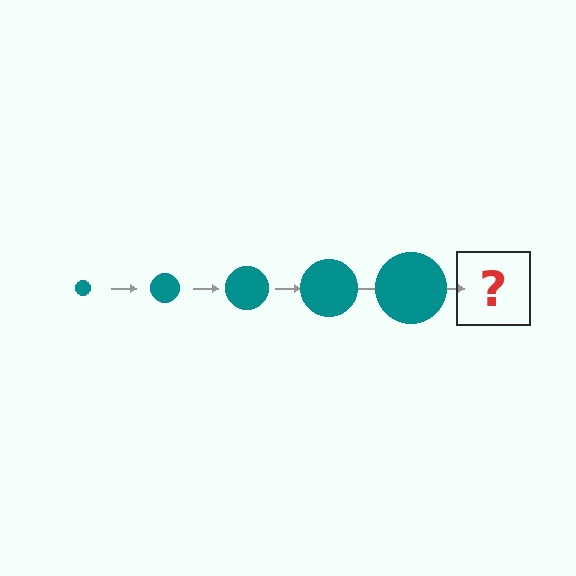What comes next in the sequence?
The next element should be a teal circle, larger than the previous one.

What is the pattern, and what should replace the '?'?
The pattern is that the circle gets progressively larger each step. The '?' should be a teal circle, larger than the previous one.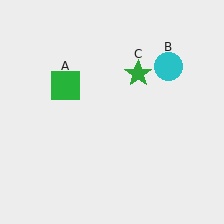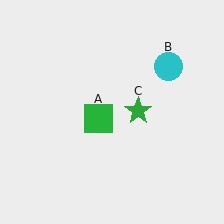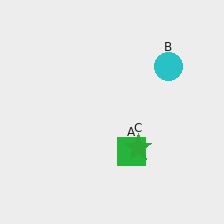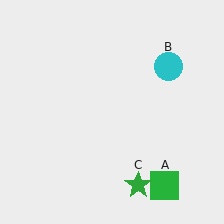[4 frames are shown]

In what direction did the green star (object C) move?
The green star (object C) moved down.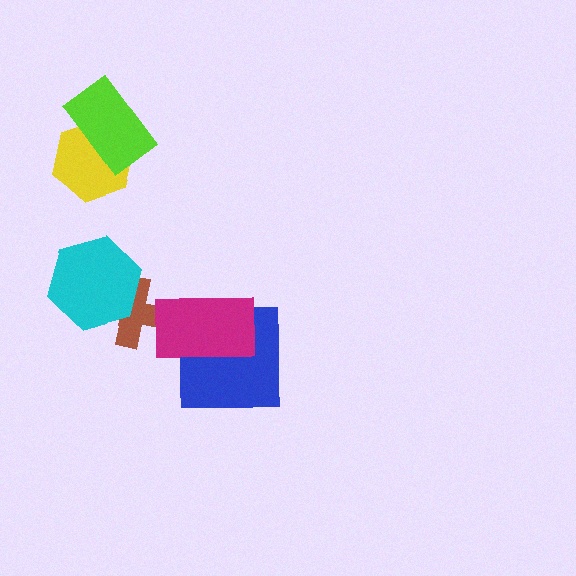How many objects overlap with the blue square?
1 object overlaps with the blue square.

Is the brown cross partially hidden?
Yes, it is partially covered by another shape.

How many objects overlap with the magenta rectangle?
2 objects overlap with the magenta rectangle.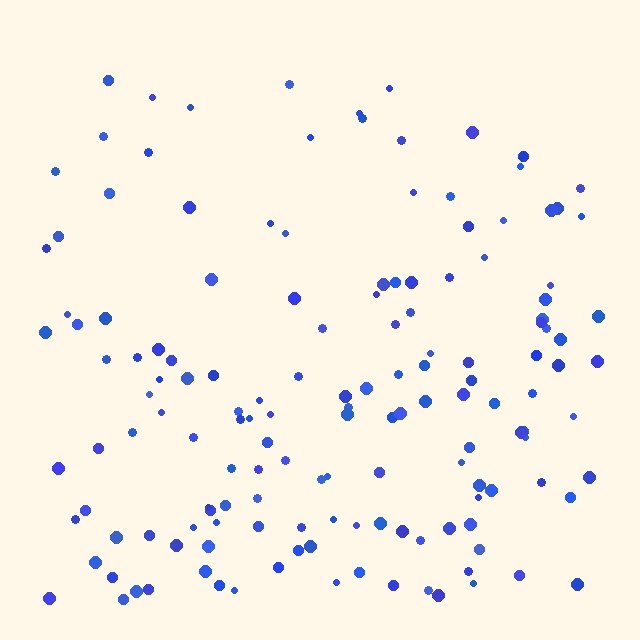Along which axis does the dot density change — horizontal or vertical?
Vertical.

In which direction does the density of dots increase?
From top to bottom, with the bottom side densest.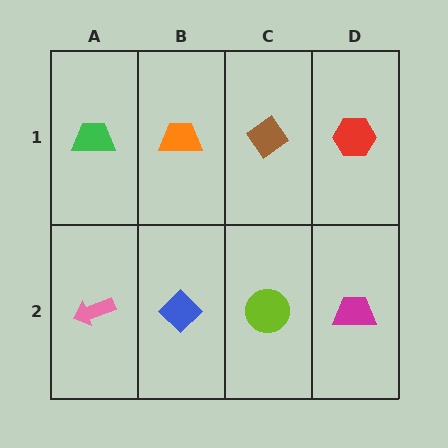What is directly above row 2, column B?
An orange trapezoid.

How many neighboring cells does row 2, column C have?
3.